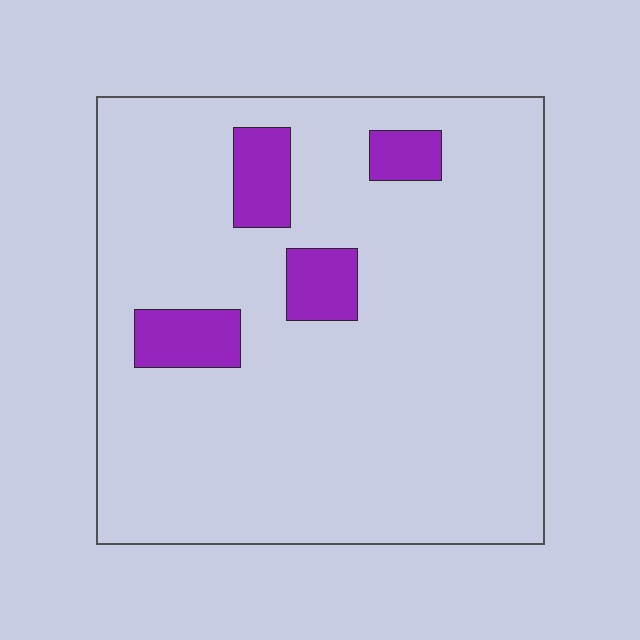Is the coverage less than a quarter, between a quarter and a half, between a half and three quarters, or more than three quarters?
Less than a quarter.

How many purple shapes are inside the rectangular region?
4.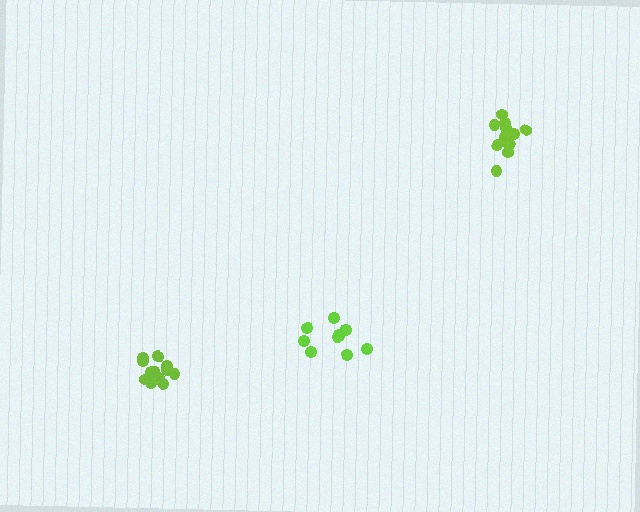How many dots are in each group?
Group 1: 12 dots, Group 2: 9 dots, Group 3: 11 dots (32 total).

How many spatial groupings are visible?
There are 3 spatial groupings.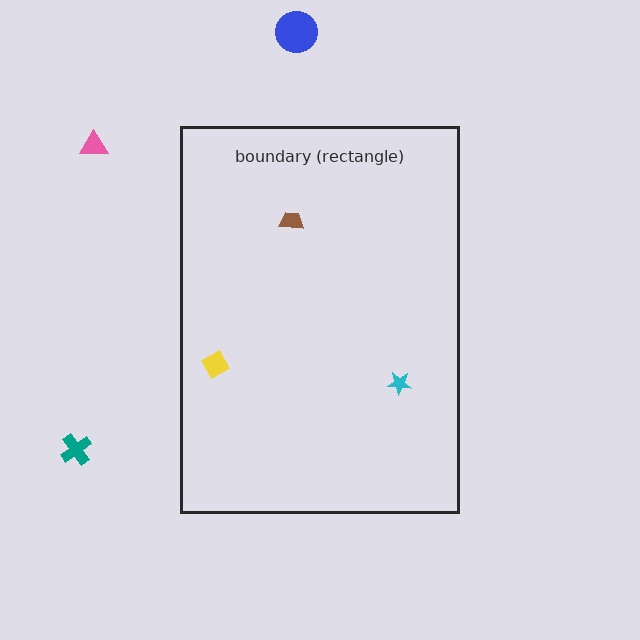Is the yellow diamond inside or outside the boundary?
Inside.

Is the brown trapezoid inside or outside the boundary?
Inside.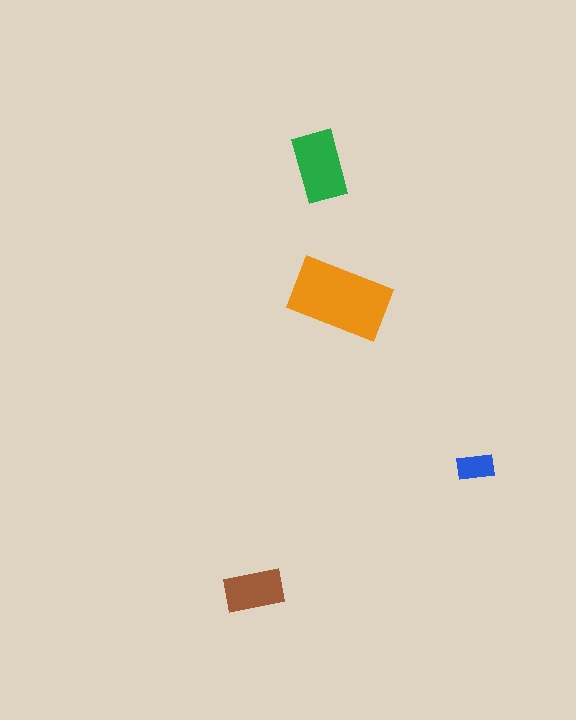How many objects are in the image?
There are 4 objects in the image.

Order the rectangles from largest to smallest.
the orange one, the green one, the brown one, the blue one.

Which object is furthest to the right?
The blue rectangle is rightmost.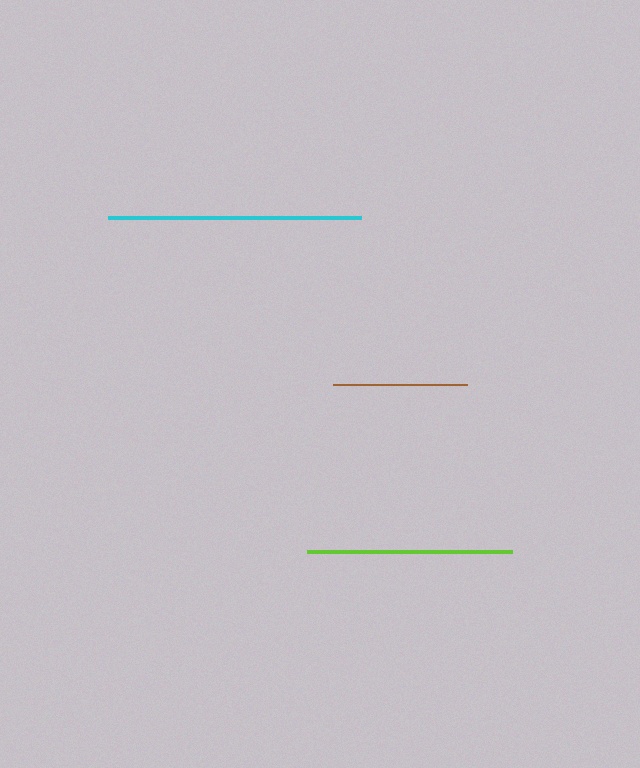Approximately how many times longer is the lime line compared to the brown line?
The lime line is approximately 1.5 times the length of the brown line.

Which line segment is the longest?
The cyan line is the longest at approximately 253 pixels.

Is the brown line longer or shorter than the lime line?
The lime line is longer than the brown line.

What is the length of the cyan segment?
The cyan segment is approximately 253 pixels long.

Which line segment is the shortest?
The brown line is the shortest at approximately 134 pixels.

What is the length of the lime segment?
The lime segment is approximately 205 pixels long.